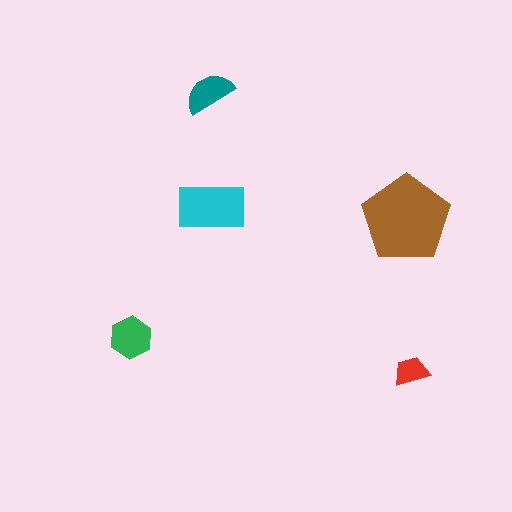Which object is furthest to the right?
The red trapezoid is rightmost.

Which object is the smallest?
The red trapezoid.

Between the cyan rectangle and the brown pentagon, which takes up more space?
The brown pentagon.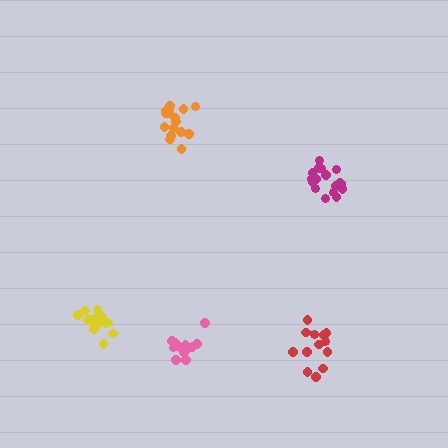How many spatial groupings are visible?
There are 5 spatial groupings.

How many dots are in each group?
Group 1: 18 dots, Group 2: 16 dots, Group 3: 15 dots, Group 4: 13 dots, Group 5: 13 dots (75 total).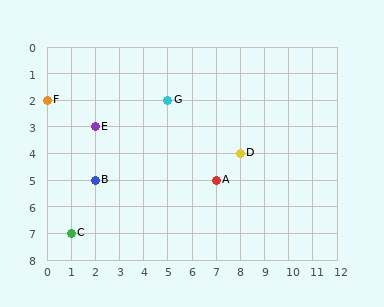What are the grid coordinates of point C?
Point C is at grid coordinates (1, 7).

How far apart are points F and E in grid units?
Points F and E are 2 columns and 1 row apart (about 2.2 grid units diagonally).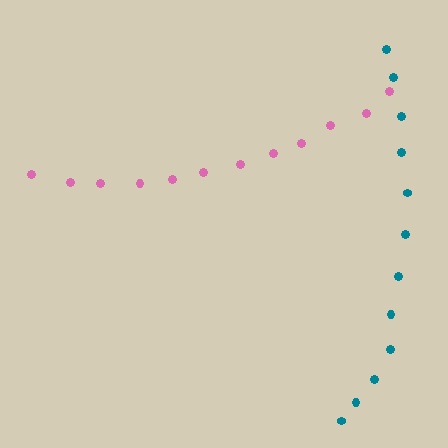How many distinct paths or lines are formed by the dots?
There are 2 distinct paths.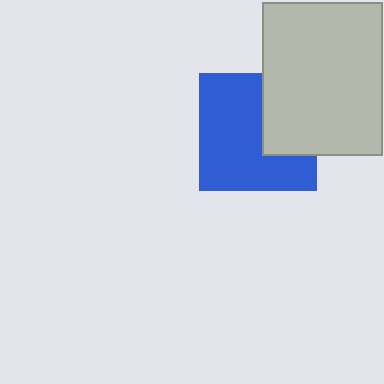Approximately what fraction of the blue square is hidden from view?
Roughly 33% of the blue square is hidden behind the light gray rectangle.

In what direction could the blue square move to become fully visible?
The blue square could move left. That would shift it out from behind the light gray rectangle entirely.